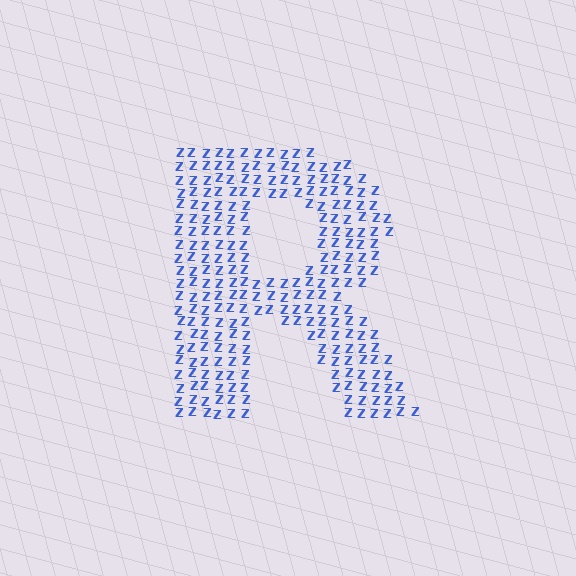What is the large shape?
The large shape is the letter R.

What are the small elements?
The small elements are letter Z's.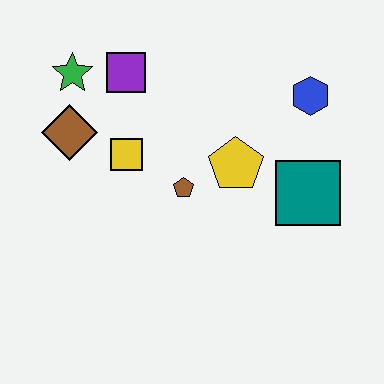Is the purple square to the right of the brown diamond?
Yes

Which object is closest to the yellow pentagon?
The brown pentagon is closest to the yellow pentagon.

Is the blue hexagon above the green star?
No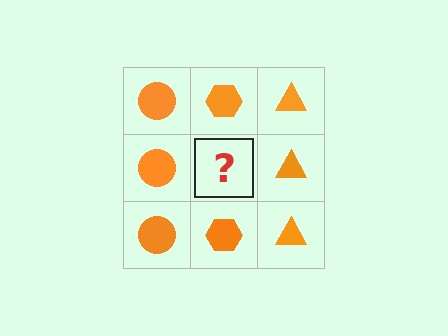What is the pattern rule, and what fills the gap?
The rule is that each column has a consistent shape. The gap should be filled with an orange hexagon.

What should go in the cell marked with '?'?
The missing cell should contain an orange hexagon.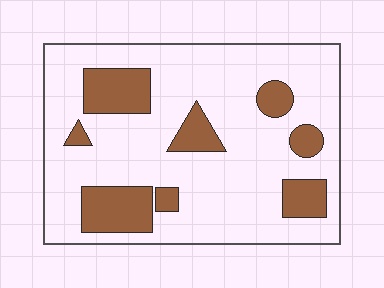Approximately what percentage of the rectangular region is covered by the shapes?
Approximately 20%.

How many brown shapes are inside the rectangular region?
8.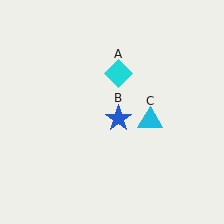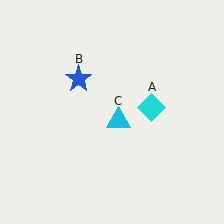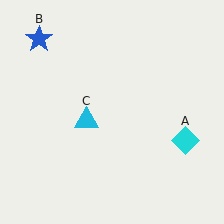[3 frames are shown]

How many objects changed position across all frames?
3 objects changed position: cyan diamond (object A), blue star (object B), cyan triangle (object C).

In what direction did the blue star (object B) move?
The blue star (object B) moved up and to the left.